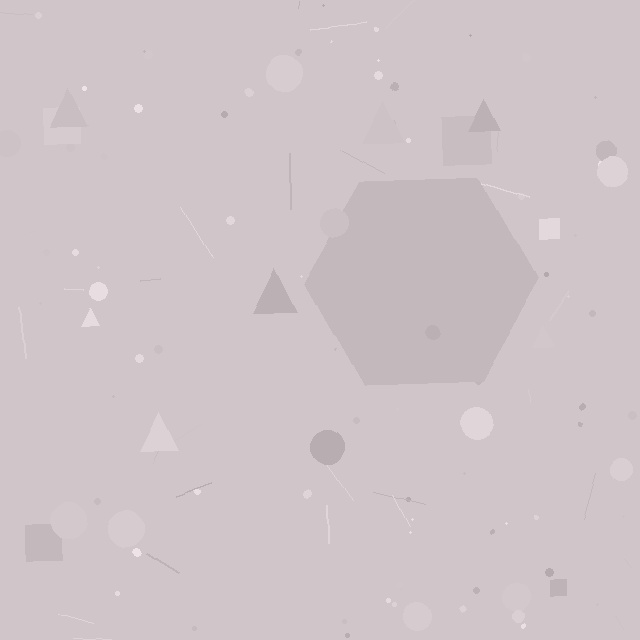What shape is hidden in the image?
A hexagon is hidden in the image.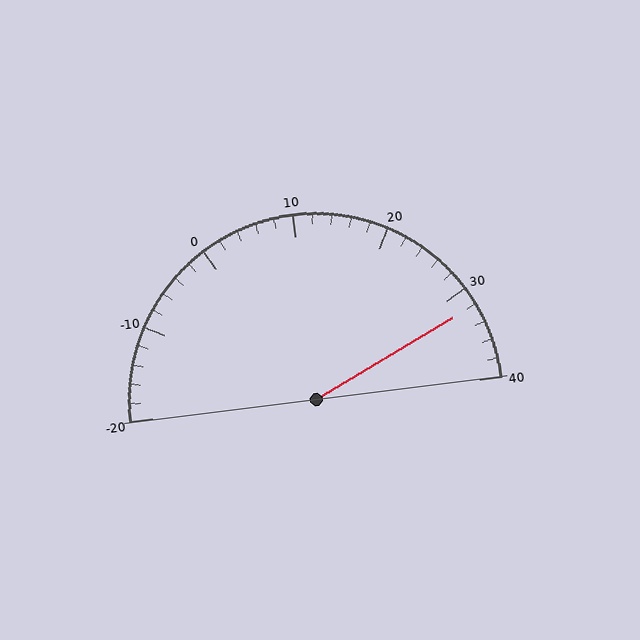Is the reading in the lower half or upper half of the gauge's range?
The reading is in the upper half of the range (-20 to 40).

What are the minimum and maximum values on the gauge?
The gauge ranges from -20 to 40.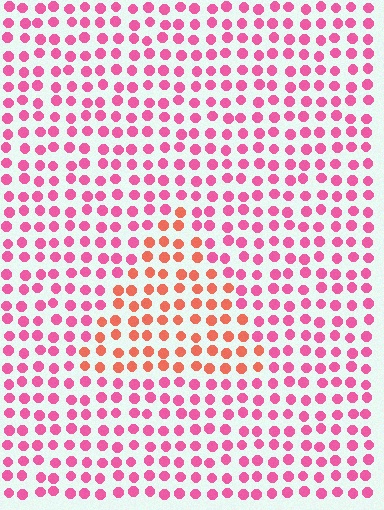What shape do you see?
I see a triangle.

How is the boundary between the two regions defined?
The boundary is defined purely by a slight shift in hue (about 38 degrees). Spacing, size, and orientation are identical on both sides.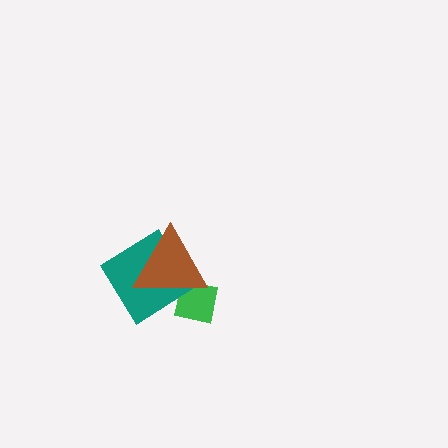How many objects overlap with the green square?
2 objects overlap with the green square.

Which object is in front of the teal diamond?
The brown triangle is in front of the teal diamond.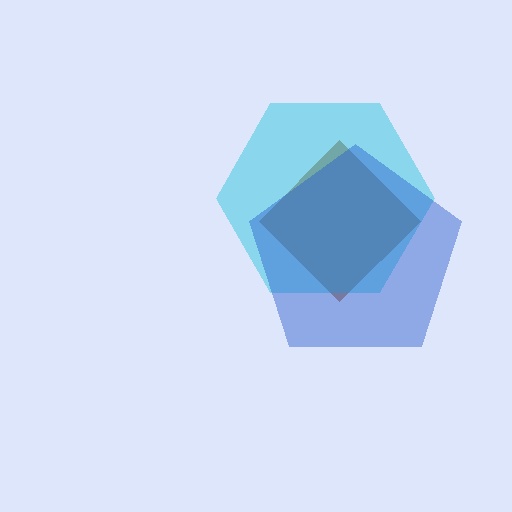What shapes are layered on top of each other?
The layered shapes are: a brown diamond, a cyan hexagon, a blue pentagon.